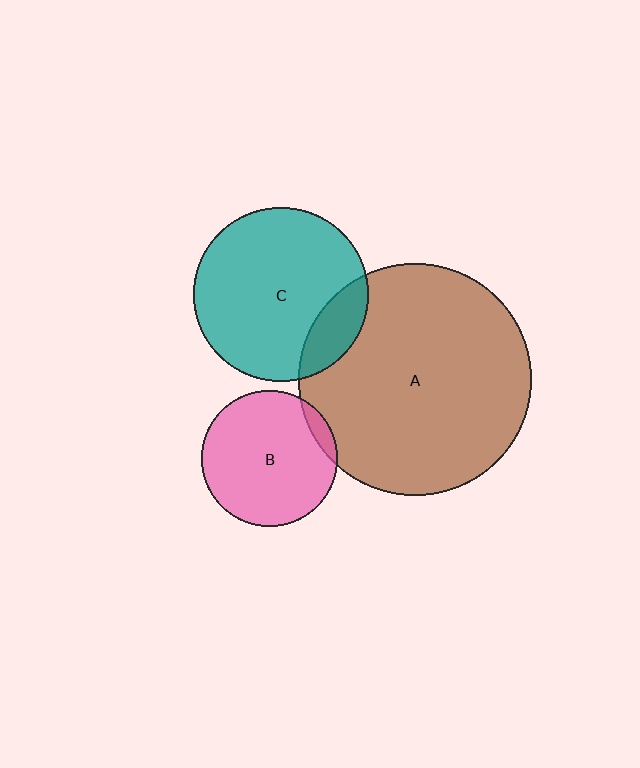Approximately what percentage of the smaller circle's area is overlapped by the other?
Approximately 5%.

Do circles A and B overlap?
Yes.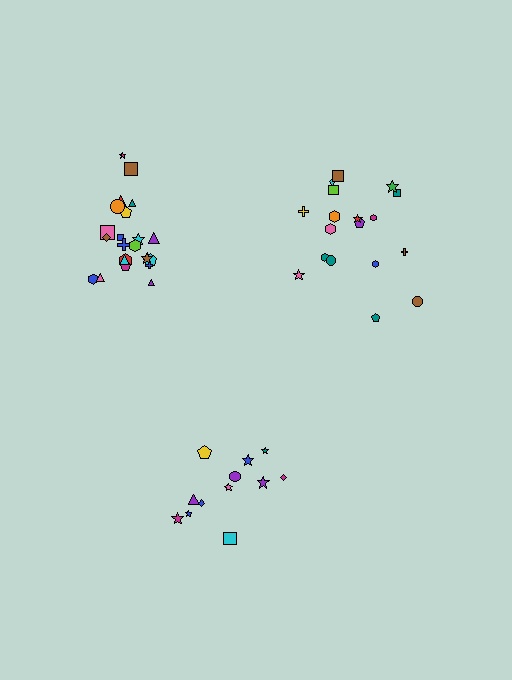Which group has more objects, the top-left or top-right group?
The top-left group.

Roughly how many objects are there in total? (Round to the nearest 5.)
Roughly 50 objects in total.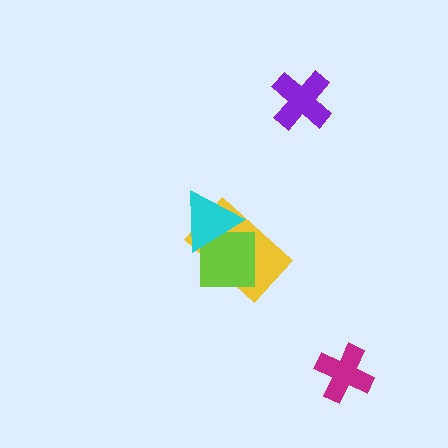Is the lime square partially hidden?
Yes, it is partially covered by another shape.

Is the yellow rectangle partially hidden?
Yes, it is partially covered by another shape.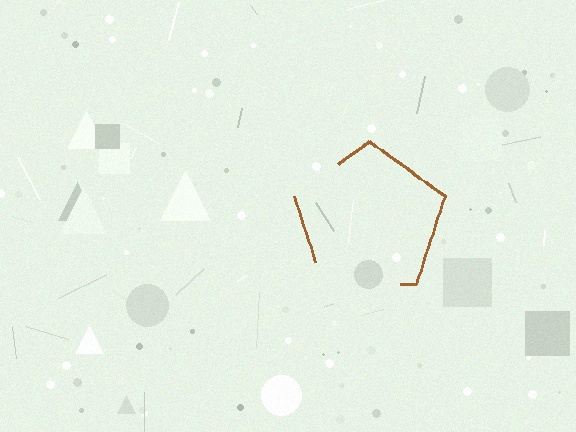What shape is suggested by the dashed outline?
The dashed outline suggests a pentagon.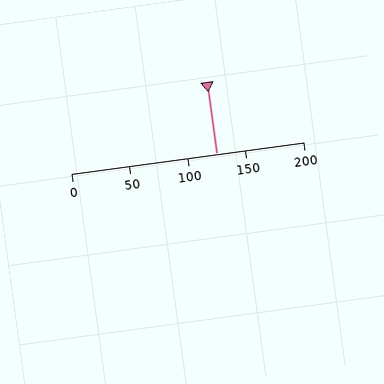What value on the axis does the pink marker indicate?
The marker indicates approximately 125.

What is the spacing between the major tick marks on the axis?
The major ticks are spaced 50 apart.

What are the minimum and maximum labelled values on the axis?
The axis runs from 0 to 200.